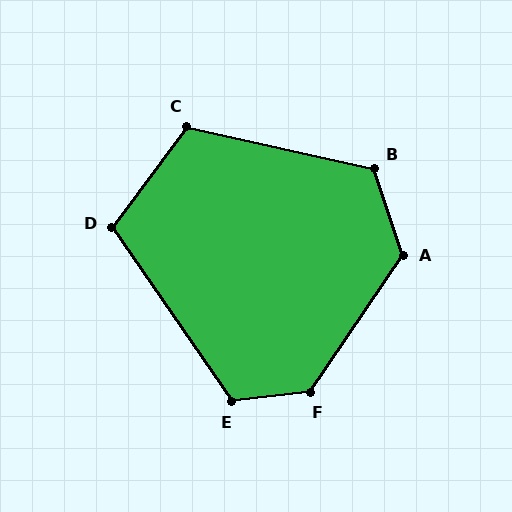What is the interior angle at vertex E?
Approximately 119 degrees (obtuse).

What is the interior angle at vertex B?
Approximately 121 degrees (obtuse).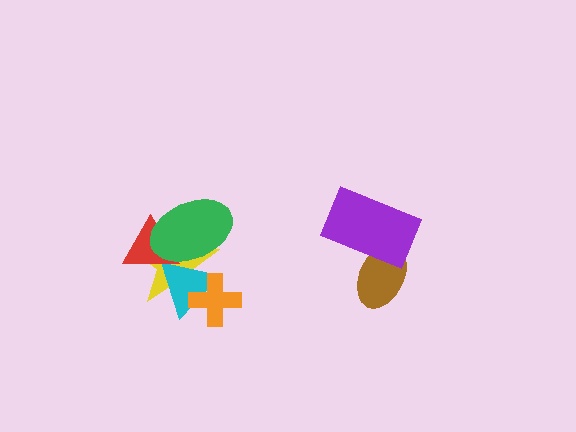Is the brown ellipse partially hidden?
Yes, it is partially covered by another shape.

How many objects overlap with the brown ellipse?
1 object overlaps with the brown ellipse.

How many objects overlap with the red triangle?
3 objects overlap with the red triangle.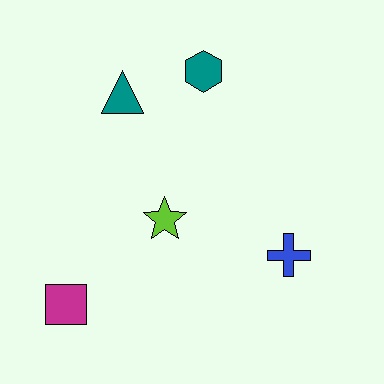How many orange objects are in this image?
There are no orange objects.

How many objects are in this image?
There are 5 objects.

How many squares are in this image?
There is 1 square.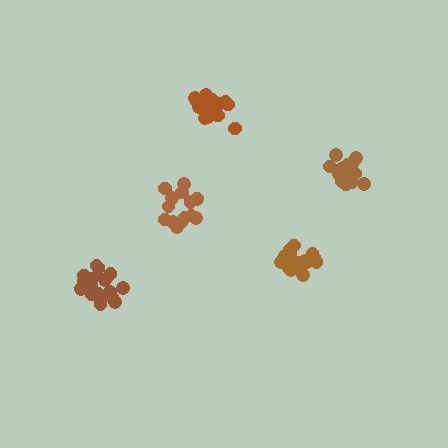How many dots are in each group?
Group 1: 15 dots, Group 2: 19 dots, Group 3: 20 dots, Group 4: 16 dots, Group 5: 15 dots (85 total).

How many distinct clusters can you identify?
There are 5 distinct clusters.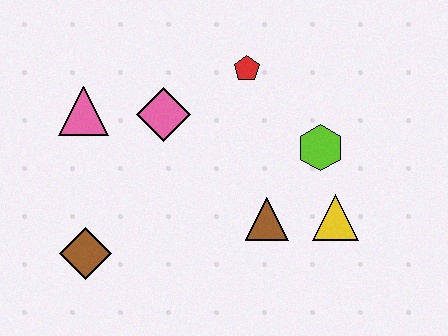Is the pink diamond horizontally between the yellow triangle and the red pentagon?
No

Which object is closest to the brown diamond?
The pink triangle is closest to the brown diamond.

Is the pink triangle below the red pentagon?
Yes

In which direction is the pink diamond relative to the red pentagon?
The pink diamond is to the left of the red pentagon.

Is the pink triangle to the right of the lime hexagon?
No